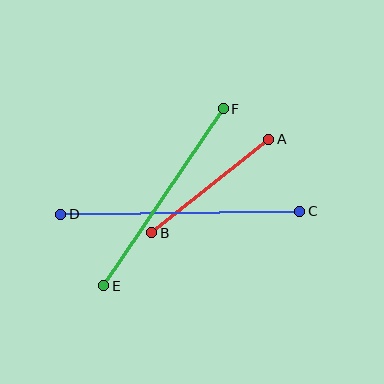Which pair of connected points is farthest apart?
Points C and D are farthest apart.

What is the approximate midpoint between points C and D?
The midpoint is at approximately (180, 213) pixels.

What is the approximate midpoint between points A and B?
The midpoint is at approximately (210, 186) pixels.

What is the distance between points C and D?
The distance is approximately 239 pixels.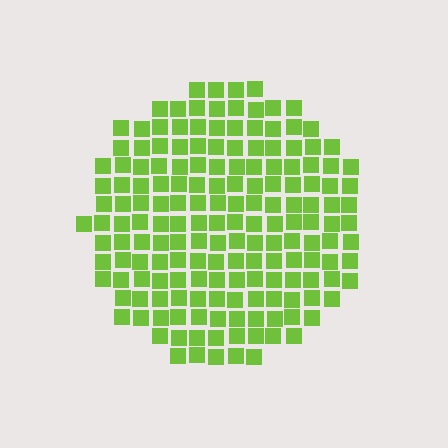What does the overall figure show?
The overall figure shows a circle.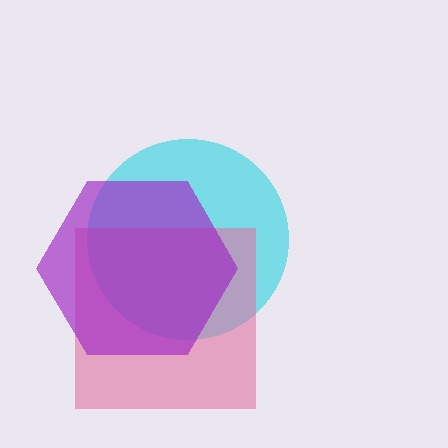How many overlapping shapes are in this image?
There are 3 overlapping shapes in the image.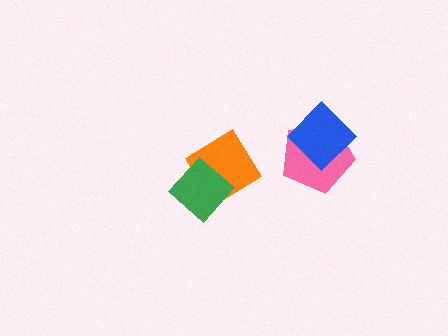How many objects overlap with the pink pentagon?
1 object overlaps with the pink pentagon.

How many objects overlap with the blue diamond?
1 object overlaps with the blue diamond.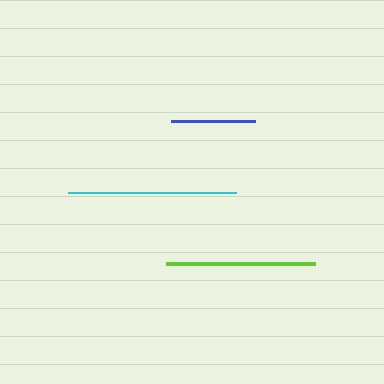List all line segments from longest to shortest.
From longest to shortest: cyan, lime, blue.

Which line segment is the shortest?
The blue line is the shortest at approximately 84 pixels.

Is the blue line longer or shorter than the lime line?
The lime line is longer than the blue line.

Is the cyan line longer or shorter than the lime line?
The cyan line is longer than the lime line.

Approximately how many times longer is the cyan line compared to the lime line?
The cyan line is approximately 1.1 times the length of the lime line.